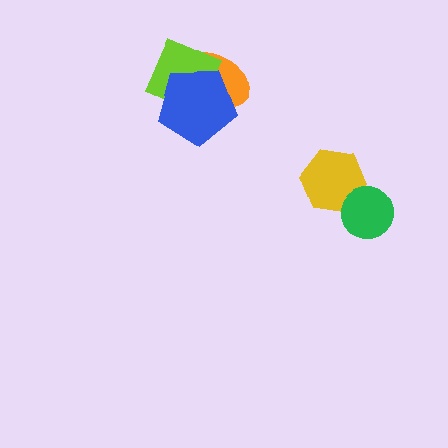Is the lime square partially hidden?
Yes, it is partially covered by another shape.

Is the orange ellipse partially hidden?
Yes, it is partially covered by another shape.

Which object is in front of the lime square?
The blue pentagon is in front of the lime square.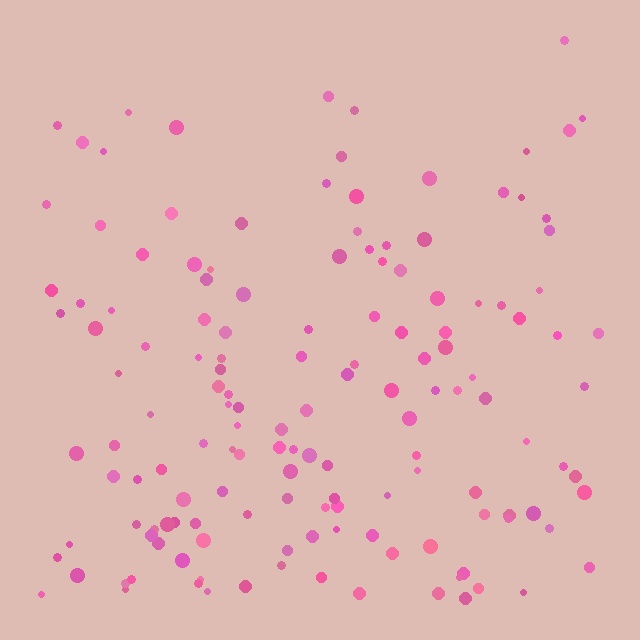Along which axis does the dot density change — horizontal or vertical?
Vertical.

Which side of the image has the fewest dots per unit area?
The top.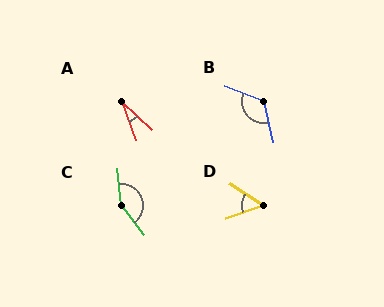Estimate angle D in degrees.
Approximately 51 degrees.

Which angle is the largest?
C, at approximately 148 degrees.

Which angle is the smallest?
A, at approximately 27 degrees.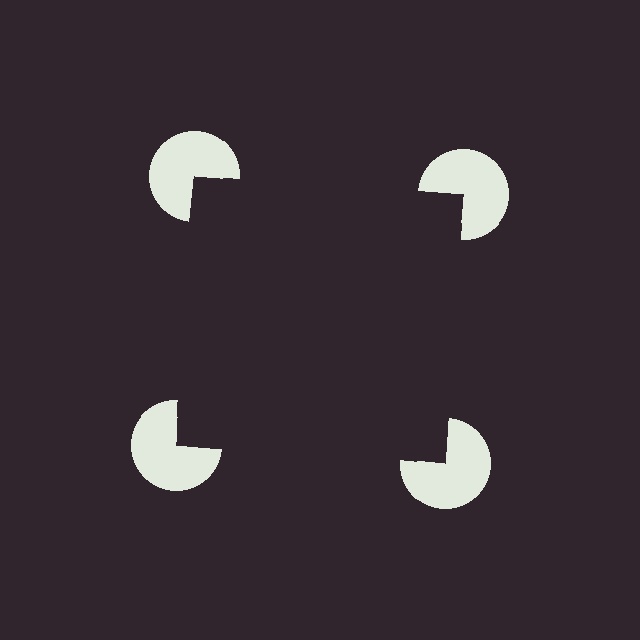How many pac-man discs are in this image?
There are 4 — one at each vertex of the illusory square.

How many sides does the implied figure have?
4 sides.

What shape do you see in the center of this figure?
An illusory square — its edges are inferred from the aligned wedge cuts in the pac-man discs, not physically drawn.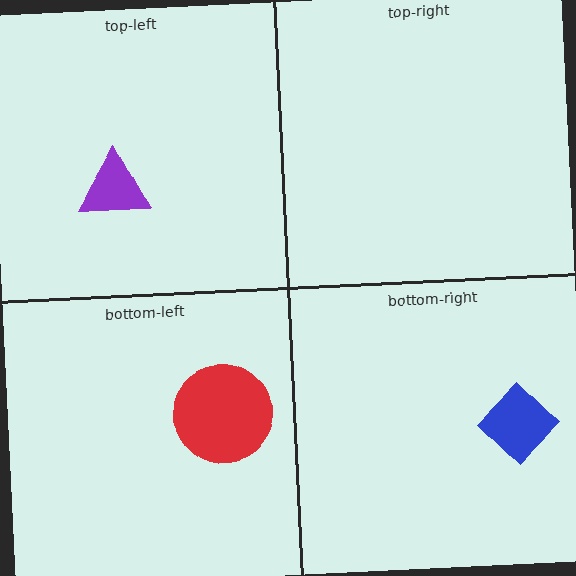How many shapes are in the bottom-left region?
1.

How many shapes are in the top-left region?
1.